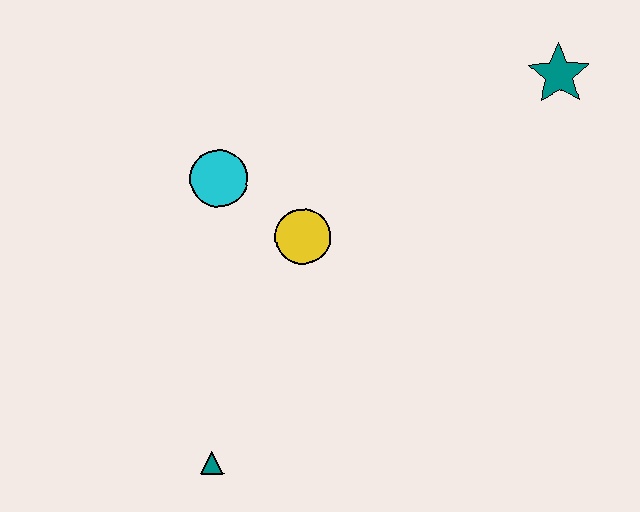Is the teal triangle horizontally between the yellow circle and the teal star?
No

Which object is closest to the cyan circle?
The yellow circle is closest to the cyan circle.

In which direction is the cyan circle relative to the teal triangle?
The cyan circle is above the teal triangle.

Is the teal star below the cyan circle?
No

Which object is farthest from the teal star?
The teal triangle is farthest from the teal star.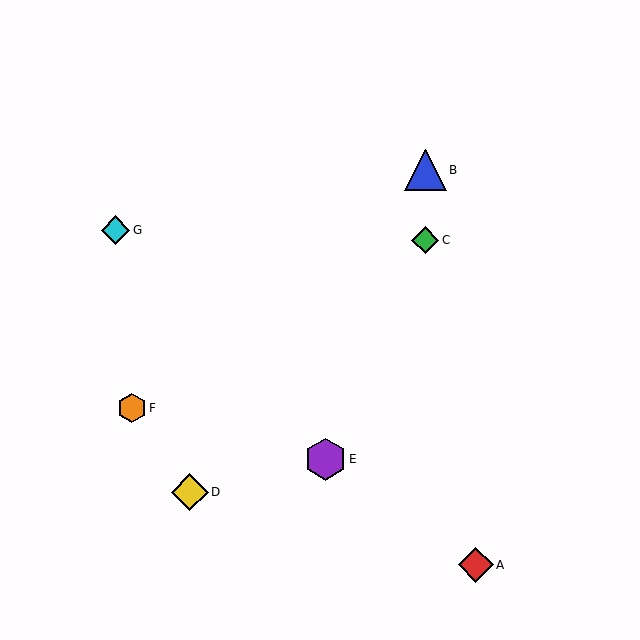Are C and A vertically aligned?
No, C is at x≈425 and A is at x≈476.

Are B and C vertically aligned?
Yes, both are at x≈425.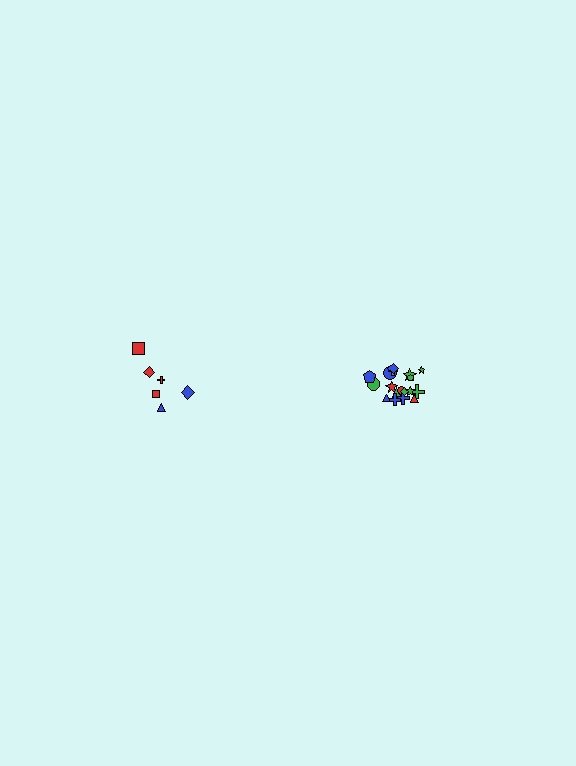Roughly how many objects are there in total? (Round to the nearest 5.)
Roughly 25 objects in total.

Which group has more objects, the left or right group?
The right group.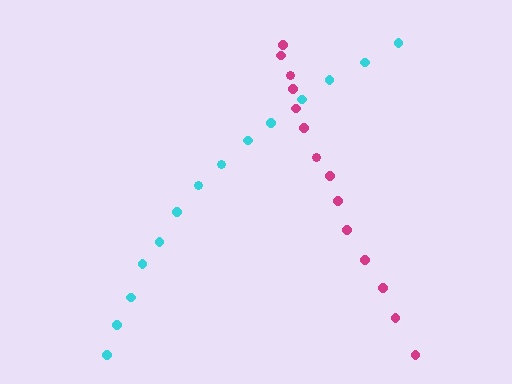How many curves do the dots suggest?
There are 2 distinct paths.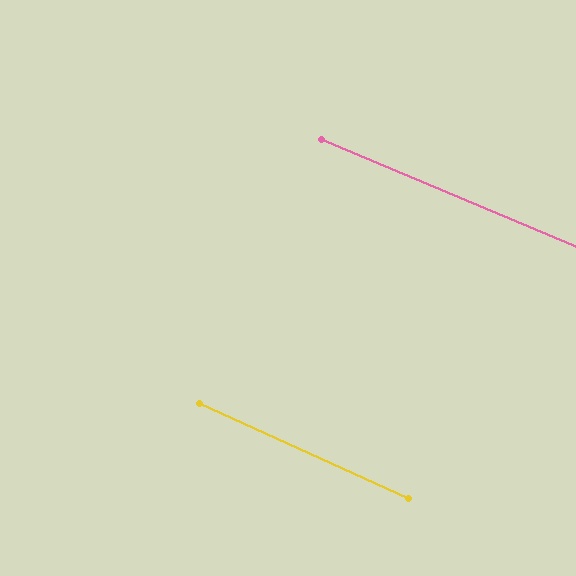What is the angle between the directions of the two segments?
Approximately 2 degrees.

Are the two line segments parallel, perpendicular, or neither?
Parallel — their directions differ by only 1.7°.